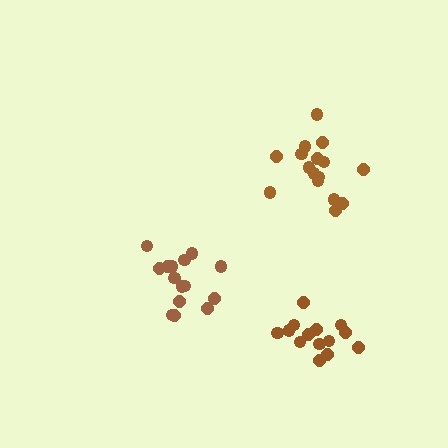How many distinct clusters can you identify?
There are 3 distinct clusters.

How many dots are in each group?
Group 1: 14 dots, Group 2: 16 dots, Group 3: 15 dots (45 total).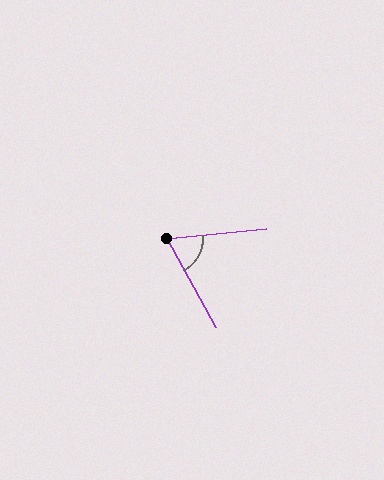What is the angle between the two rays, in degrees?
Approximately 67 degrees.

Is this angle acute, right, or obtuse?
It is acute.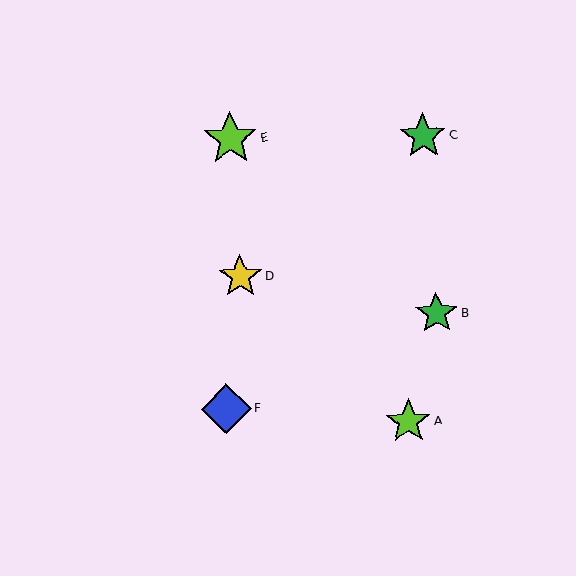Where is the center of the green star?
The center of the green star is at (423, 136).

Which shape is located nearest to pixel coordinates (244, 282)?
The yellow star (labeled D) at (240, 277) is nearest to that location.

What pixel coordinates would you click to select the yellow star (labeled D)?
Click at (240, 277) to select the yellow star D.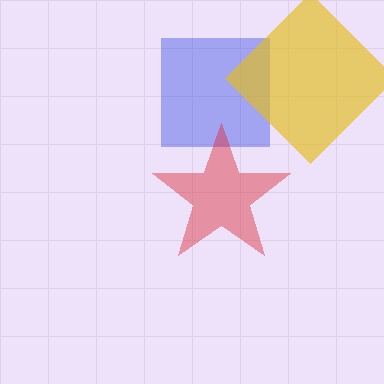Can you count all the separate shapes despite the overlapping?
Yes, there are 3 separate shapes.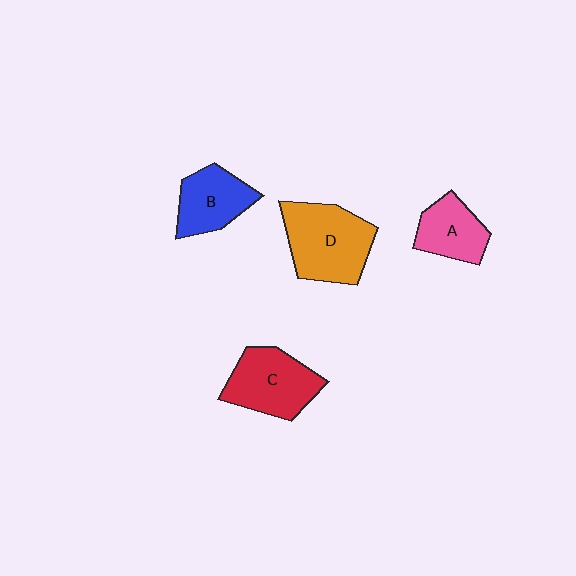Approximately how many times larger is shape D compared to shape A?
Approximately 1.7 times.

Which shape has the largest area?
Shape D (orange).